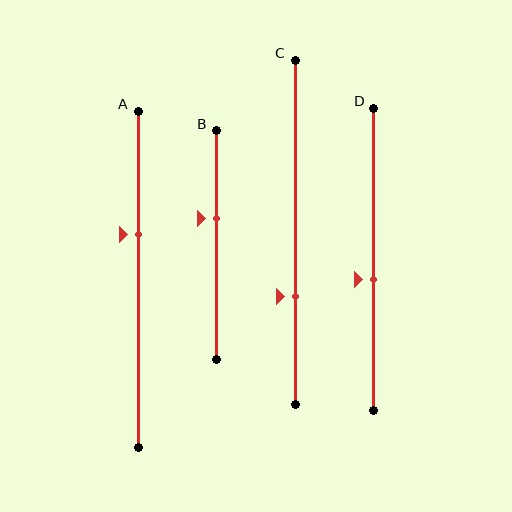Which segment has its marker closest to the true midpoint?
Segment D has its marker closest to the true midpoint.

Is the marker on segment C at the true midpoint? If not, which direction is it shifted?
No, the marker on segment C is shifted downward by about 19% of the segment length.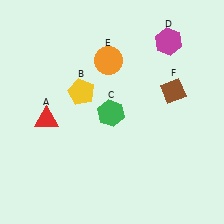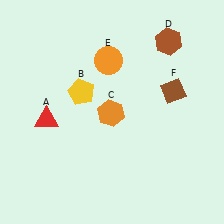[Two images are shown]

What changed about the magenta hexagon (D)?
In Image 1, D is magenta. In Image 2, it changed to brown.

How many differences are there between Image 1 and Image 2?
There are 2 differences between the two images.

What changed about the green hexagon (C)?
In Image 1, C is green. In Image 2, it changed to orange.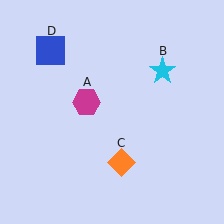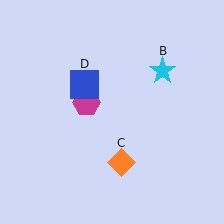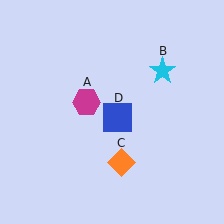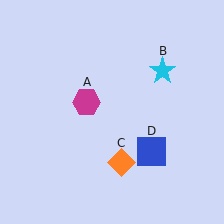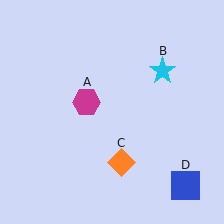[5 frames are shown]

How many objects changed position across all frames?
1 object changed position: blue square (object D).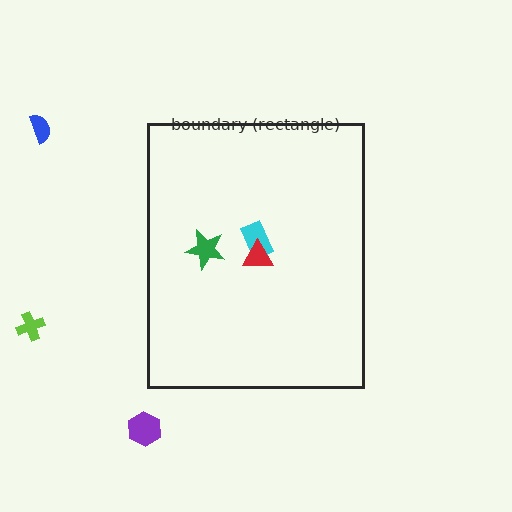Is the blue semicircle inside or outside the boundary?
Outside.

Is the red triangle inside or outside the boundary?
Inside.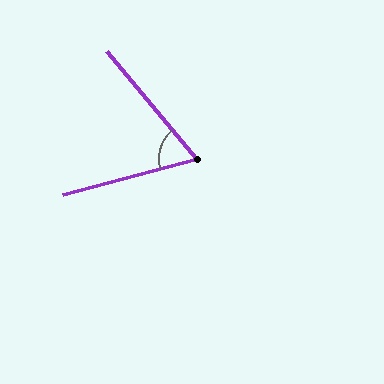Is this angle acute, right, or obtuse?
It is acute.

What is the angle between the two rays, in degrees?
Approximately 65 degrees.